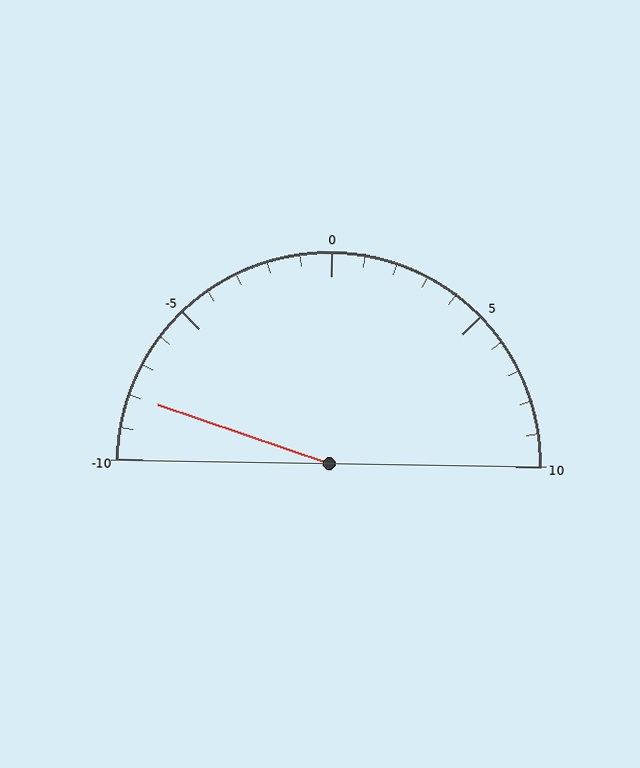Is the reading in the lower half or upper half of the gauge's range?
The reading is in the lower half of the range (-10 to 10).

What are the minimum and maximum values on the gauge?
The gauge ranges from -10 to 10.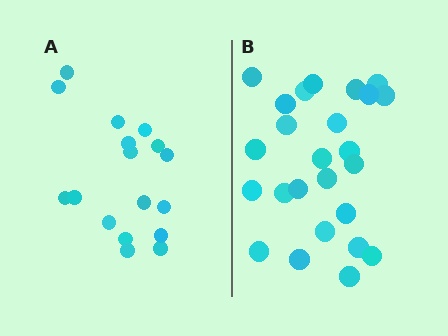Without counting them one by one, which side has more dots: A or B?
Region B (the right region) has more dots.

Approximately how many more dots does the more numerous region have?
Region B has roughly 8 or so more dots than region A.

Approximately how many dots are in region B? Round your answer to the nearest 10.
About 20 dots. (The exact count is 25, which rounds to 20.)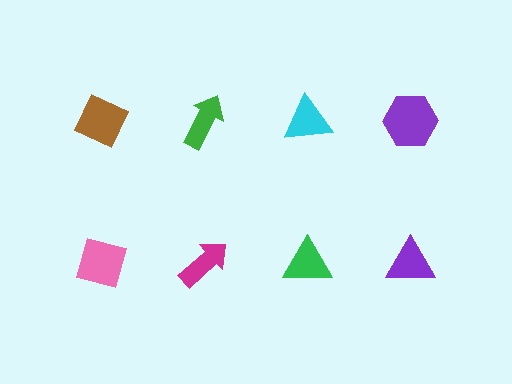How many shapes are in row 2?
4 shapes.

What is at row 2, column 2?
A magenta arrow.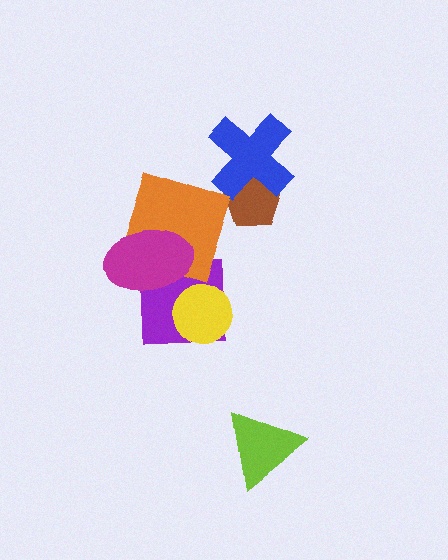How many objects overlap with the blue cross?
1 object overlaps with the blue cross.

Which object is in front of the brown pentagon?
The blue cross is in front of the brown pentagon.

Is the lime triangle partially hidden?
No, no other shape covers it.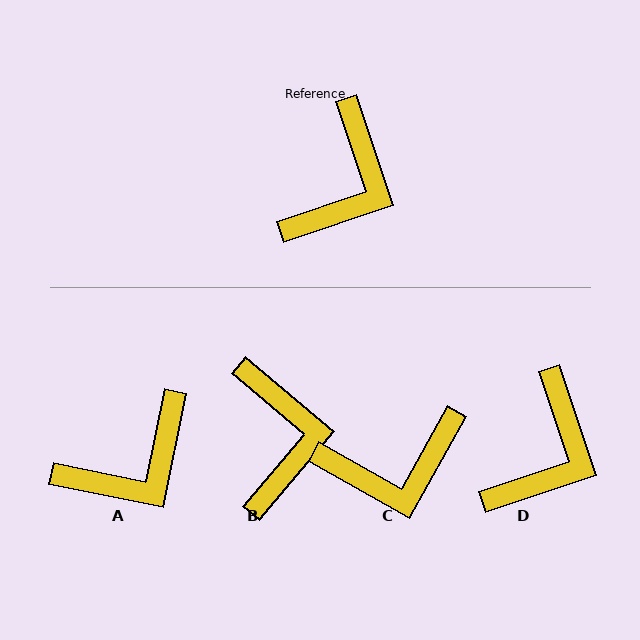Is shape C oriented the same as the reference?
No, it is off by about 48 degrees.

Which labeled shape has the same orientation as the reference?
D.